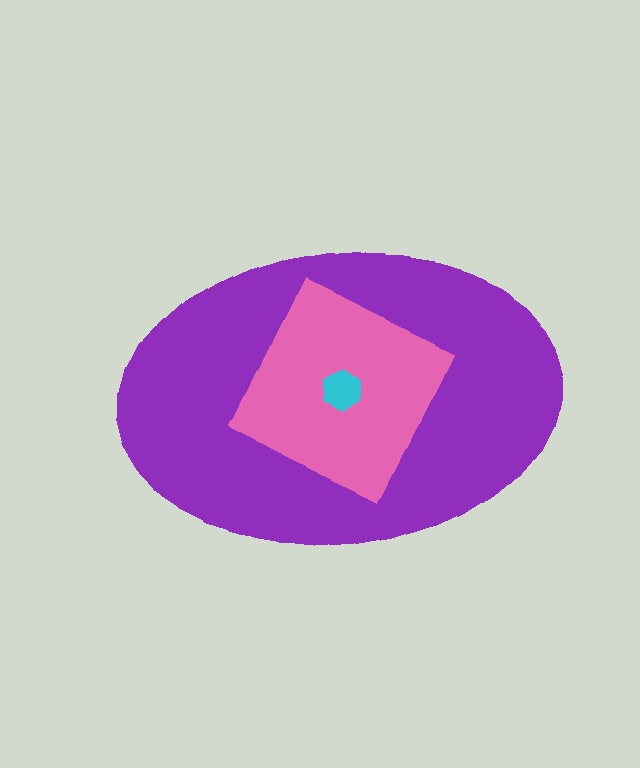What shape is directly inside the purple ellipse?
The pink square.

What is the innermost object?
The cyan hexagon.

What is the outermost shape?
The purple ellipse.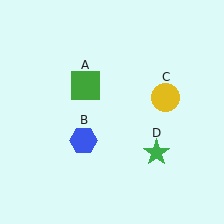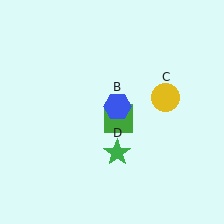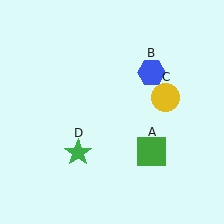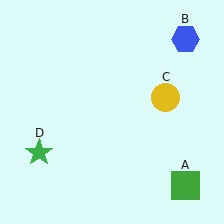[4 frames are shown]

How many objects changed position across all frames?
3 objects changed position: green square (object A), blue hexagon (object B), green star (object D).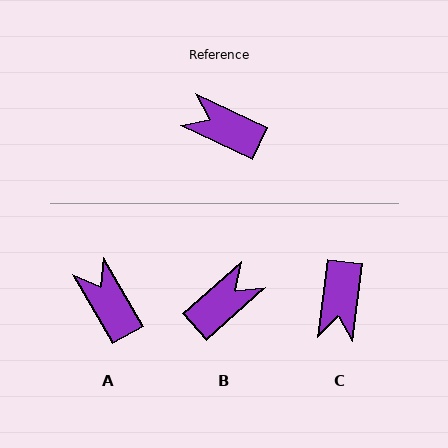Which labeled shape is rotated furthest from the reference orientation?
B, about 113 degrees away.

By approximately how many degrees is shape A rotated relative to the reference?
Approximately 35 degrees clockwise.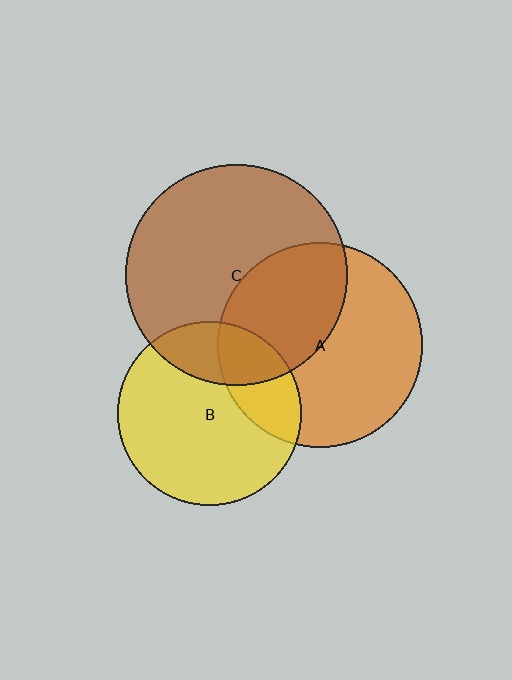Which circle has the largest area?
Circle C (brown).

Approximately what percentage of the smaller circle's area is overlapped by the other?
Approximately 25%.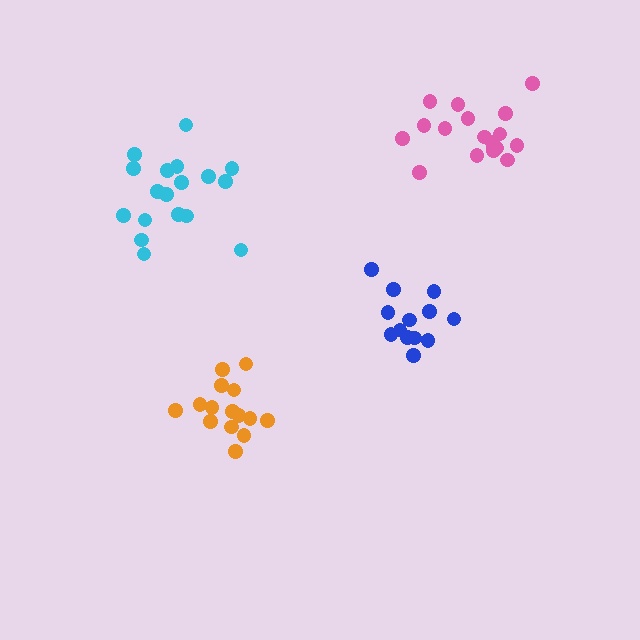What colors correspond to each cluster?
The clusters are colored: cyan, pink, blue, orange.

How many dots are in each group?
Group 1: 18 dots, Group 2: 18 dots, Group 3: 13 dots, Group 4: 15 dots (64 total).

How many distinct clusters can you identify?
There are 4 distinct clusters.